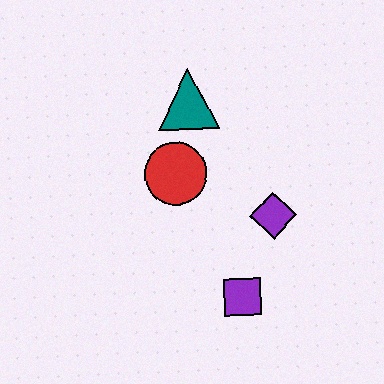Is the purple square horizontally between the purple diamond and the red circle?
Yes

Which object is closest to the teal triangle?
The red circle is closest to the teal triangle.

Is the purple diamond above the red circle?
No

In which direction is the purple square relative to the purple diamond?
The purple square is below the purple diamond.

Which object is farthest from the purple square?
The teal triangle is farthest from the purple square.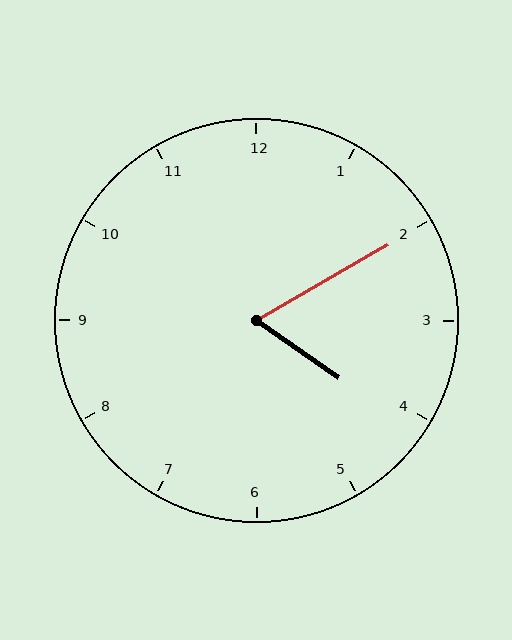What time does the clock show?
4:10.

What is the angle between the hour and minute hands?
Approximately 65 degrees.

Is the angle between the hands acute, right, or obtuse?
It is acute.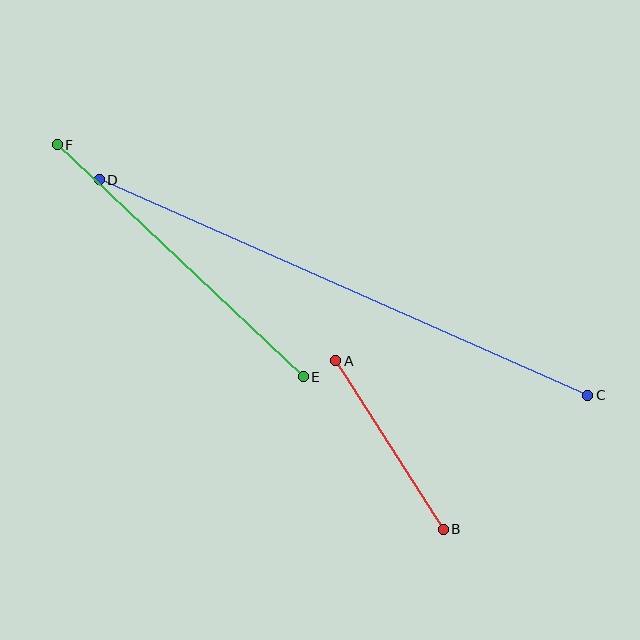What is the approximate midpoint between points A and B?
The midpoint is at approximately (390, 445) pixels.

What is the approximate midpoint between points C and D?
The midpoint is at approximately (344, 287) pixels.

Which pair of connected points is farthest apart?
Points C and D are farthest apart.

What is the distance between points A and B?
The distance is approximately 200 pixels.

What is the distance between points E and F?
The distance is approximately 339 pixels.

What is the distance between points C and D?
The distance is approximately 534 pixels.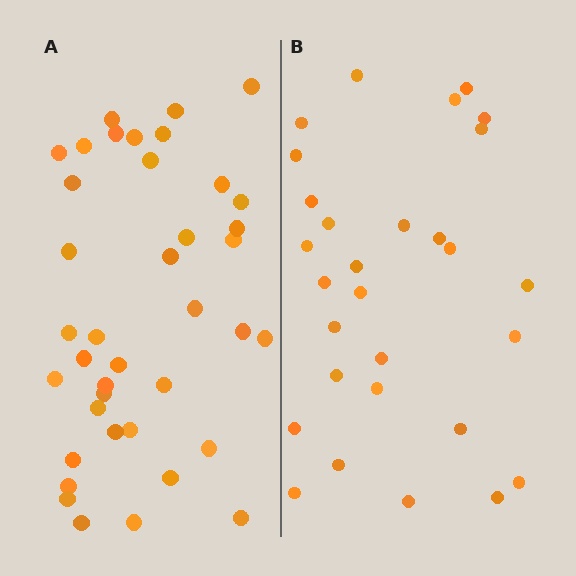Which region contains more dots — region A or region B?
Region A (the left region) has more dots.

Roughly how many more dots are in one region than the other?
Region A has roughly 10 or so more dots than region B.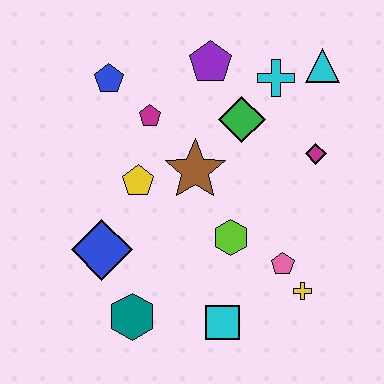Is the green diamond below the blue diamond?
No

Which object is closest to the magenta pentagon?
The blue pentagon is closest to the magenta pentagon.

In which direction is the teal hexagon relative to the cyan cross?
The teal hexagon is below the cyan cross.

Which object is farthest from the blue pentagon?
The yellow cross is farthest from the blue pentagon.